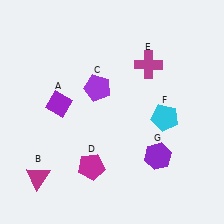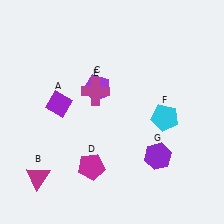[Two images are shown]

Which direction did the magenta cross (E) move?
The magenta cross (E) moved left.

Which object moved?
The magenta cross (E) moved left.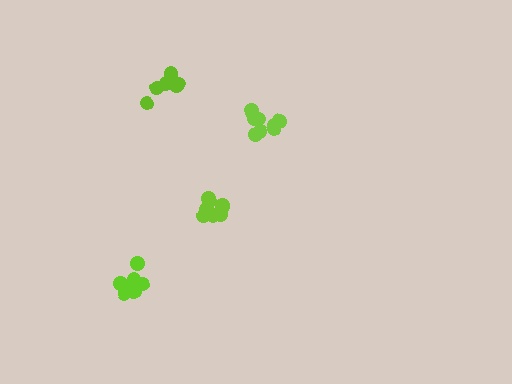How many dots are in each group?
Group 1: 8 dots, Group 2: 9 dots, Group 3: 7 dots, Group 4: 7 dots (31 total).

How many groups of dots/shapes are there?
There are 4 groups.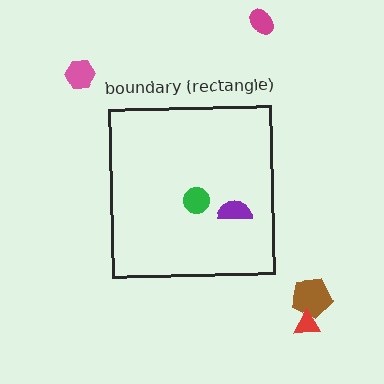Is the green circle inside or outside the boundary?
Inside.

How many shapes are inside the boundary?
2 inside, 4 outside.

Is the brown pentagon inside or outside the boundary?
Outside.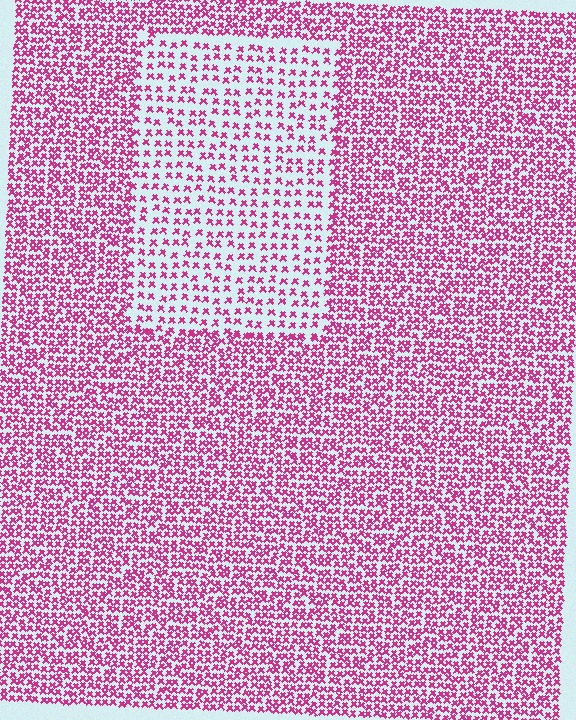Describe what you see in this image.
The image contains small magenta elements arranged at two different densities. A rectangle-shaped region is visible where the elements are less densely packed than the surrounding area.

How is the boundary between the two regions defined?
The boundary is defined by a change in element density (approximately 2.0x ratio). All elements are the same color, size, and shape.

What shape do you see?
I see a rectangle.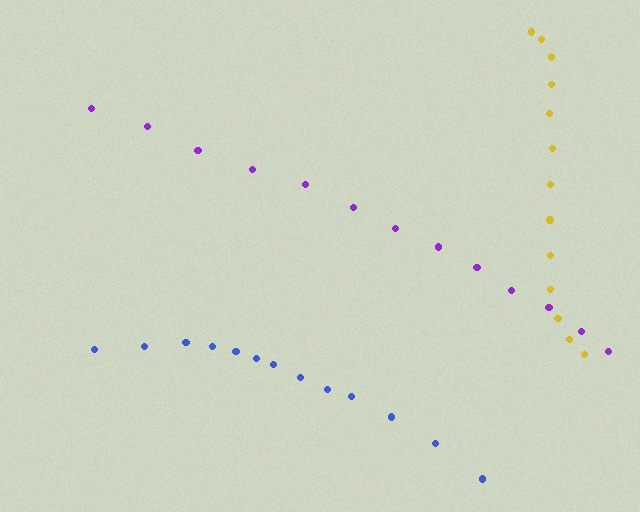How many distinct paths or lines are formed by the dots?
There are 3 distinct paths.